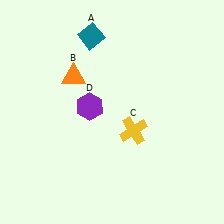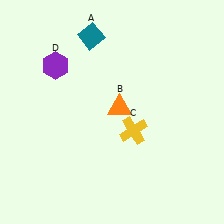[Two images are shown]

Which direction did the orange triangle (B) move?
The orange triangle (B) moved right.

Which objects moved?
The objects that moved are: the orange triangle (B), the purple hexagon (D).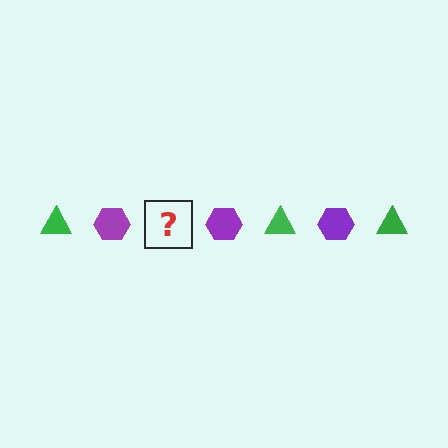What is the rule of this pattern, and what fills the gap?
The rule is that the pattern alternates between green triangle and purple hexagon. The gap should be filled with a green triangle.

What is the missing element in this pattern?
The missing element is a green triangle.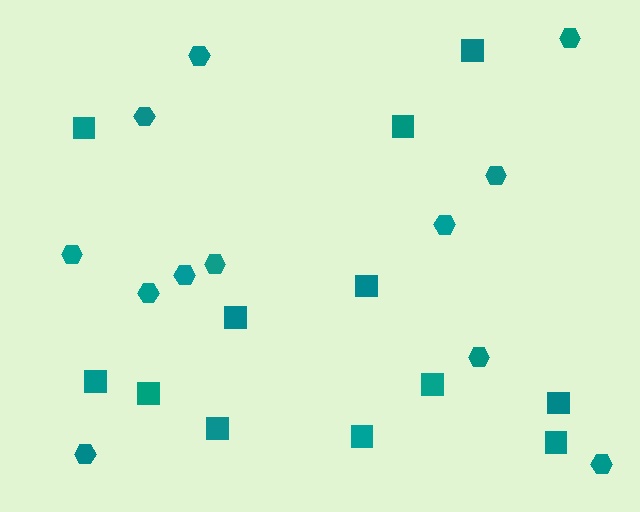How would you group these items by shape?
There are 2 groups: one group of squares (12) and one group of hexagons (12).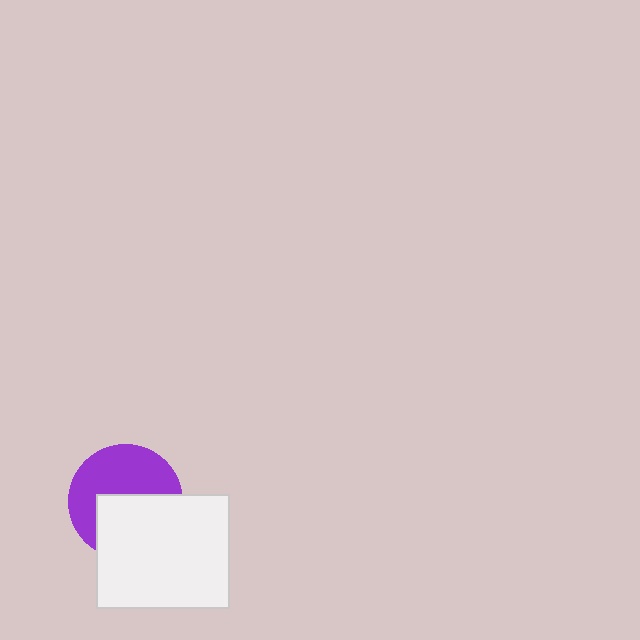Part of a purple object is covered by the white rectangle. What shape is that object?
It is a circle.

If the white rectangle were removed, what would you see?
You would see the complete purple circle.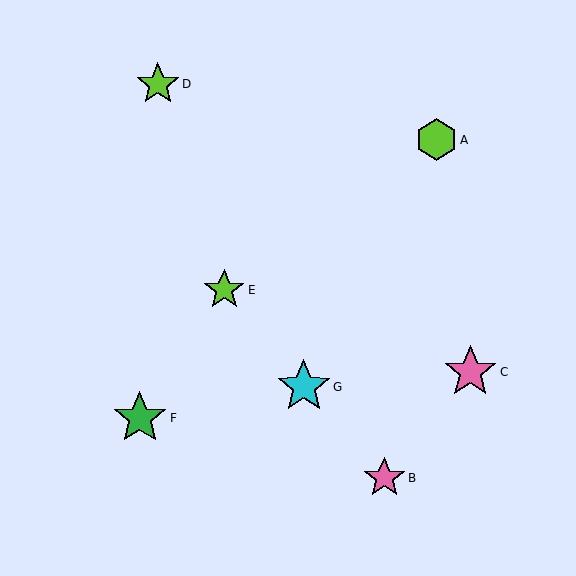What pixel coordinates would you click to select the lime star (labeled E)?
Click at (224, 290) to select the lime star E.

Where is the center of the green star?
The center of the green star is at (140, 418).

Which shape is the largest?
The green star (labeled F) is the largest.